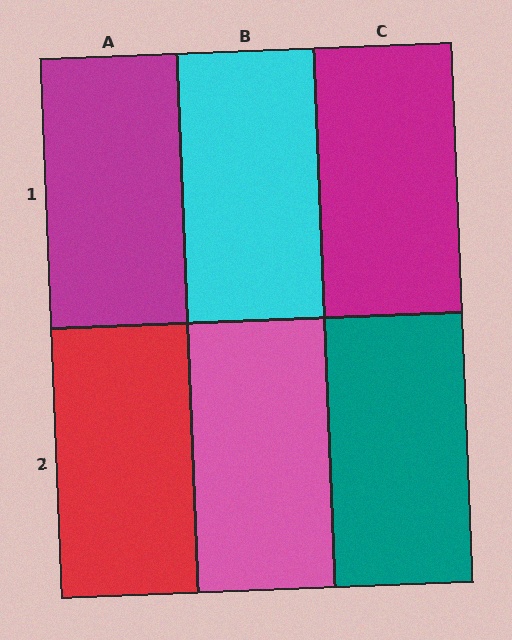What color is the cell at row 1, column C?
Magenta.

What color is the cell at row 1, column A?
Magenta.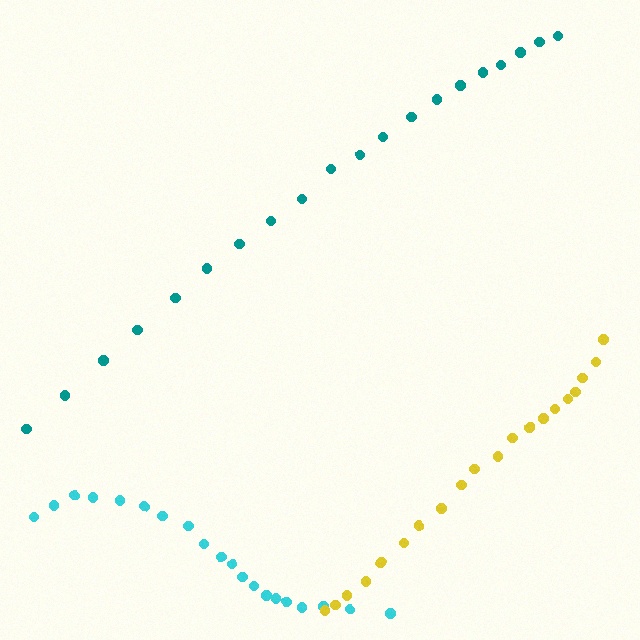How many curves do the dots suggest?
There are 3 distinct paths.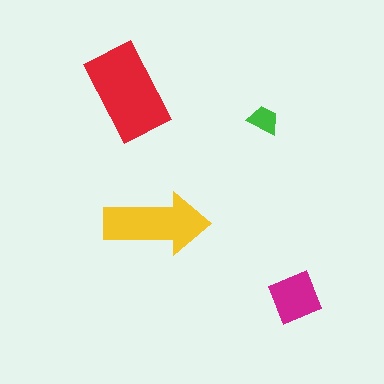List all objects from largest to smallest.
The red rectangle, the yellow arrow, the magenta diamond, the green trapezoid.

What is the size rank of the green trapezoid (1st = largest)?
4th.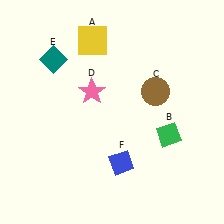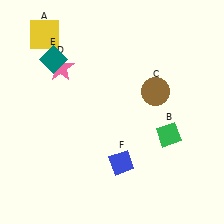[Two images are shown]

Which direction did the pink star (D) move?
The pink star (D) moved left.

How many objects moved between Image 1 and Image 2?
2 objects moved between the two images.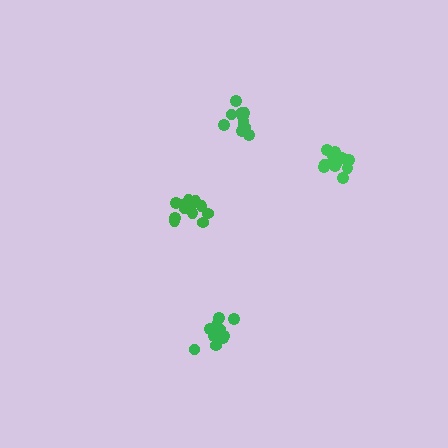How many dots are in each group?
Group 1: 12 dots, Group 2: 11 dots, Group 3: 13 dots, Group 4: 13 dots (49 total).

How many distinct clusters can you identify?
There are 4 distinct clusters.